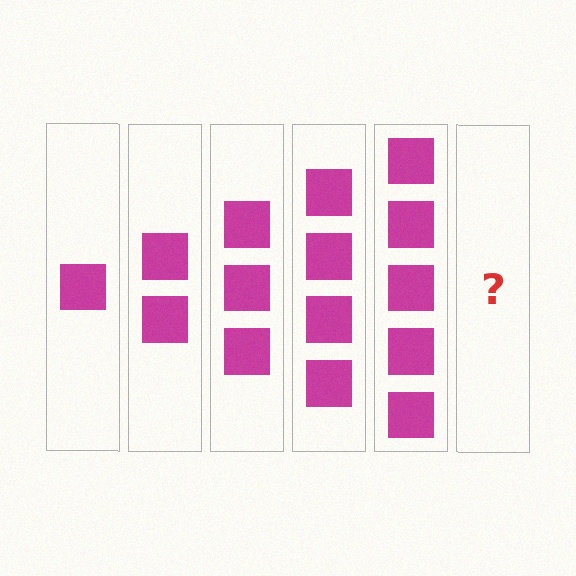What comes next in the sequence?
The next element should be 6 squares.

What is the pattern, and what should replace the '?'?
The pattern is that each step adds one more square. The '?' should be 6 squares.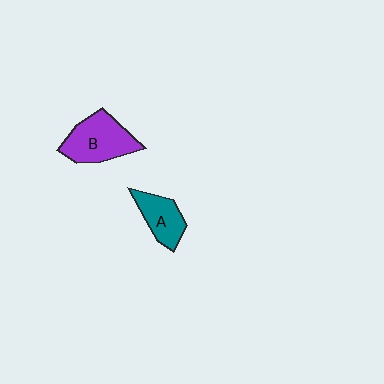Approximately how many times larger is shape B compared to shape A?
Approximately 1.5 times.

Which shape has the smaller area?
Shape A (teal).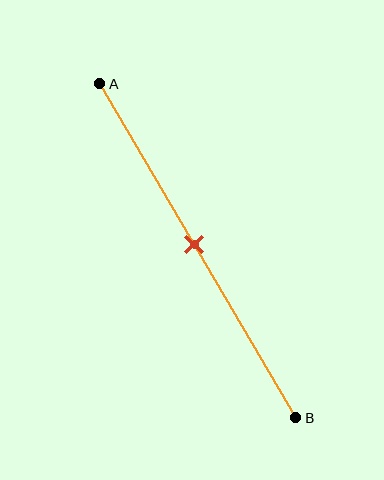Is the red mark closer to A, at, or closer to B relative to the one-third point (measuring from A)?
The red mark is closer to point B than the one-third point of segment AB.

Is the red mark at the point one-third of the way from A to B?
No, the mark is at about 50% from A, not at the 33% one-third point.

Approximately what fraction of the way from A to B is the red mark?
The red mark is approximately 50% of the way from A to B.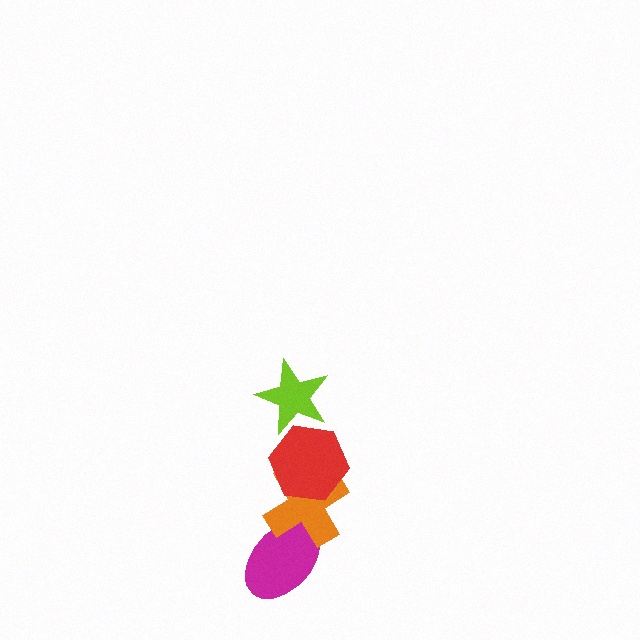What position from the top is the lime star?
The lime star is 1st from the top.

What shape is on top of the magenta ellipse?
The orange cross is on top of the magenta ellipse.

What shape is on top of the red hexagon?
The lime star is on top of the red hexagon.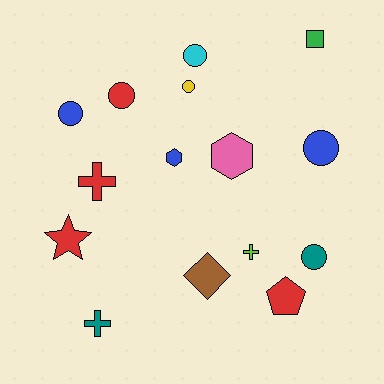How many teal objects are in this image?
There are 2 teal objects.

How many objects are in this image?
There are 15 objects.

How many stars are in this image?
There is 1 star.